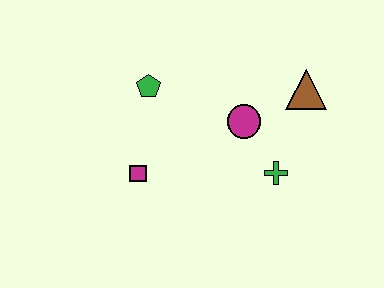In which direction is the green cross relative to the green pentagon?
The green cross is to the right of the green pentagon.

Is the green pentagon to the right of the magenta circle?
No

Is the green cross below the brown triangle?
Yes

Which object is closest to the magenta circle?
The green cross is closest to the magenta circle.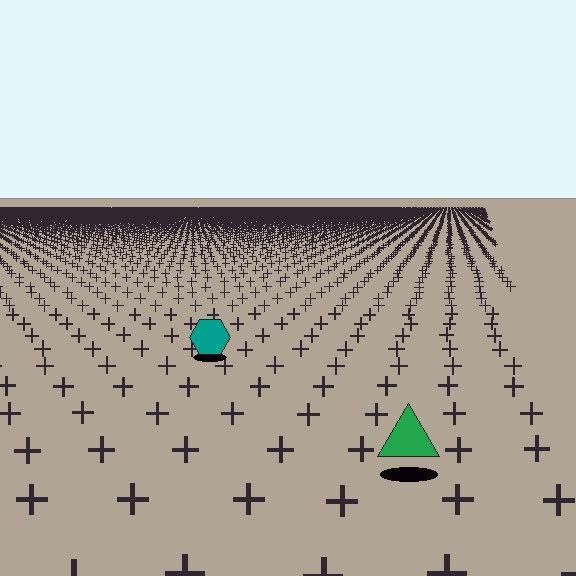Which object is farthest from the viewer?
The teal hexagon is farthest from the viewer. It appears smaller and the ground texture around it is denser.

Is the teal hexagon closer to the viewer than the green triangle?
No. The green triangle is closer — you can tell from the texture gradient: the ground texture is coarser near it.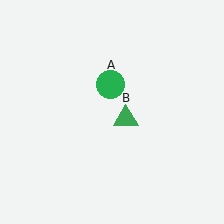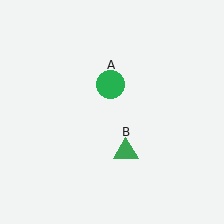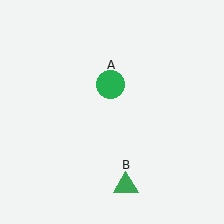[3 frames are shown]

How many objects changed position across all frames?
1 object changed position: green triangle (object B).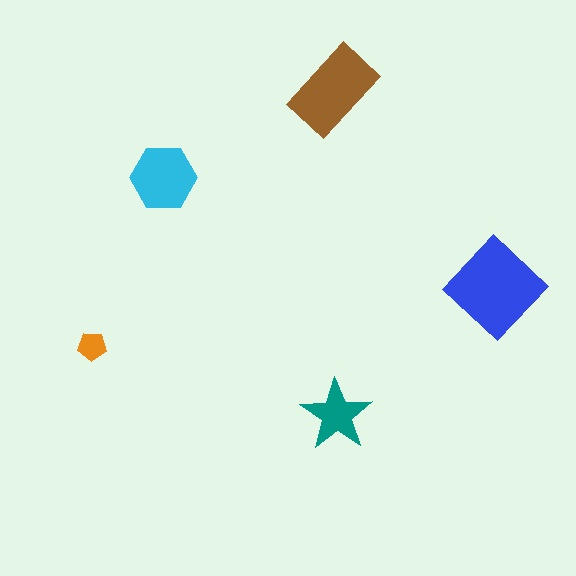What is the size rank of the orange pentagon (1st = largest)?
5th.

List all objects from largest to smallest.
The blue diamond, the brown rectangle, the cyan hexagon, the teal star, the orange pentagon.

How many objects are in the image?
There are 5 objects in the image.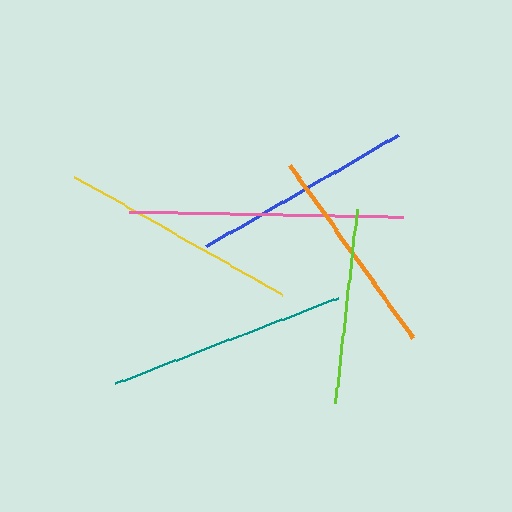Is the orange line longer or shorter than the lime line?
The orange line is longer than the lime line.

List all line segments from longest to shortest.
From longest to shortest: pink, teal, yellow, blue, orange, lime.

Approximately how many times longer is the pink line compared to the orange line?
The pink line is approximately 1.3 times the length of the orange line.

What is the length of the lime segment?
The lime segment is approximately 195 pixels long.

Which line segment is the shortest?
The lime line is the shortest at approximately 195 pixels.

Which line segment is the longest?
The pink line is the longest at approximately 274 pixels.